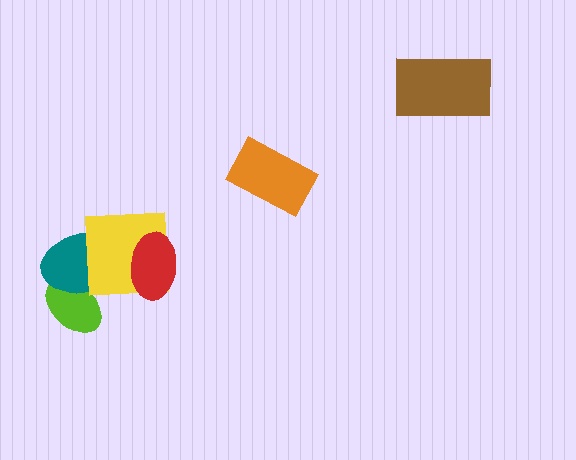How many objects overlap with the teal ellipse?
3 objects overlap with the teal ellipse.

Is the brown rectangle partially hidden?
No, no other shape covers it.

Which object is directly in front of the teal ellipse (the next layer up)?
The yellow square is directly in front of the teal ellipse.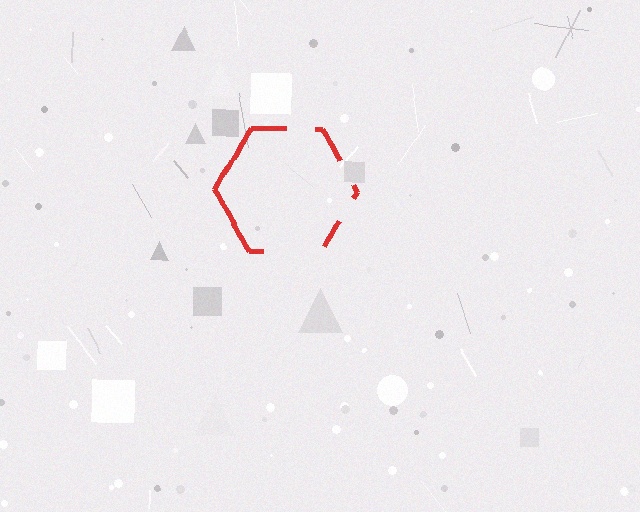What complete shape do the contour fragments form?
The contour fragments form a hexagon.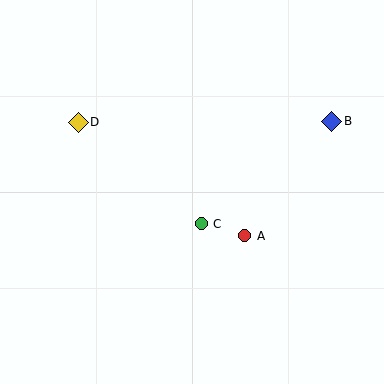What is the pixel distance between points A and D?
The distance between A and D is 202 pixels.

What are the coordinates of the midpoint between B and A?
The midpoint between B and A is at (288, 178).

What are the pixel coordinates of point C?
Point C is at (201, 224).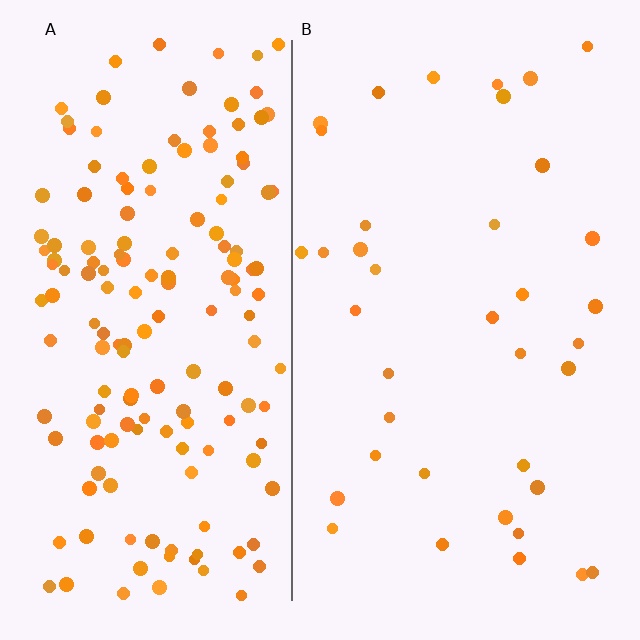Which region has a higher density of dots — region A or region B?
A (the left).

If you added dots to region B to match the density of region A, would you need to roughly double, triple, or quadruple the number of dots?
Approximately quadruple.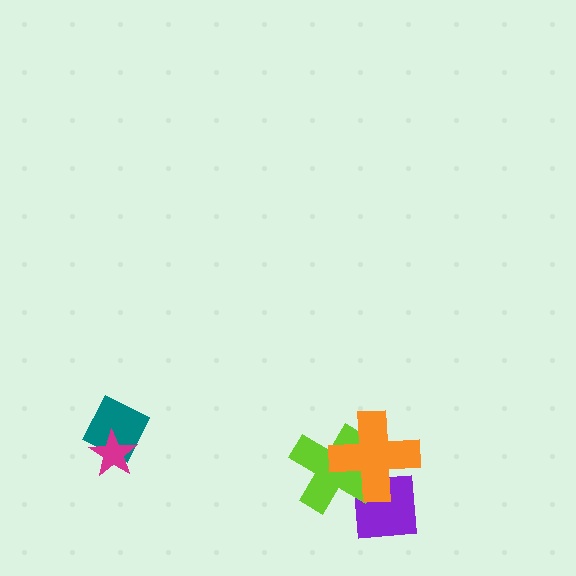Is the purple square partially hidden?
Yes, it is partially covered by another shape.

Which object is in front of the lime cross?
The orange cross is in front of the lime cross.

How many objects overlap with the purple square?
2 objects overlap with the purple square.